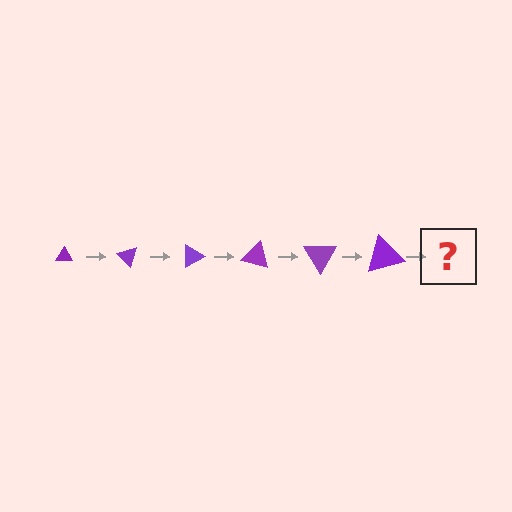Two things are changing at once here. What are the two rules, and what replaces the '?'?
The two rules are that the triangle grows larger each step and it rotates 45 degrees each step. The '?' should be a triangle, larger than the previous one and rotated 270 degrees from the start.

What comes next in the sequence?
The next element should be a triangle, larger than the previous one and rotated 270 degrees from the start.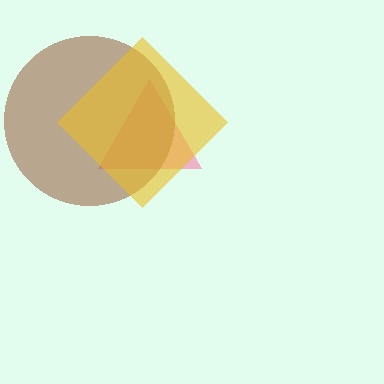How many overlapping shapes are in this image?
There are 3 overlapping shapes in the image.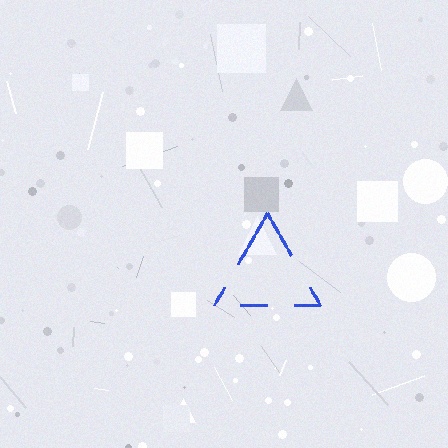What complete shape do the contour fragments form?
The contour fragments form a triangle.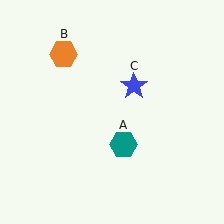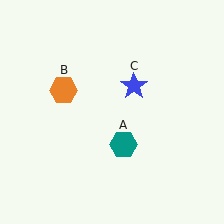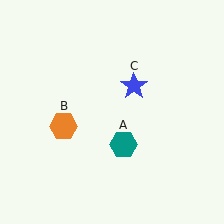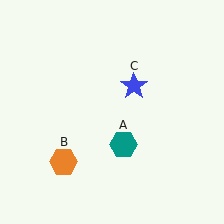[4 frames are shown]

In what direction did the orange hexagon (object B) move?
The orange hexagon (object B) moved down.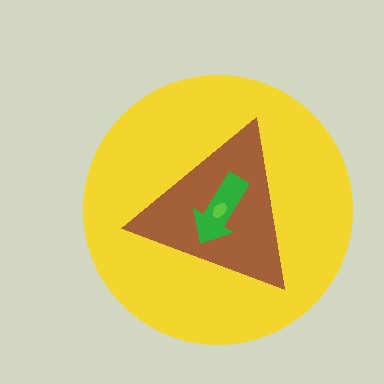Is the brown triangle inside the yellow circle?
Yes.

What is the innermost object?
The lime ellipse.